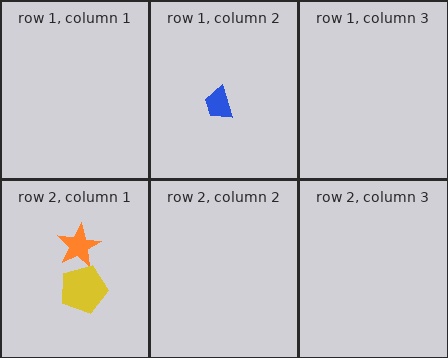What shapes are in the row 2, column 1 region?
The orange star, the yellow pentagon.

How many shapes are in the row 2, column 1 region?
2.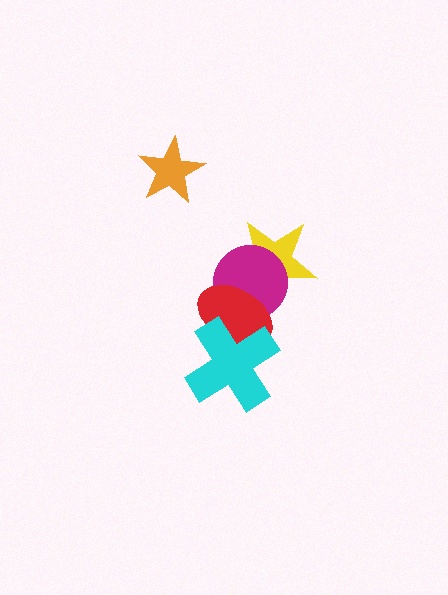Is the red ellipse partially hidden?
Yes, it is partially covered by another shape.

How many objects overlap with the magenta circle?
2 objects overlap with the magenta circle.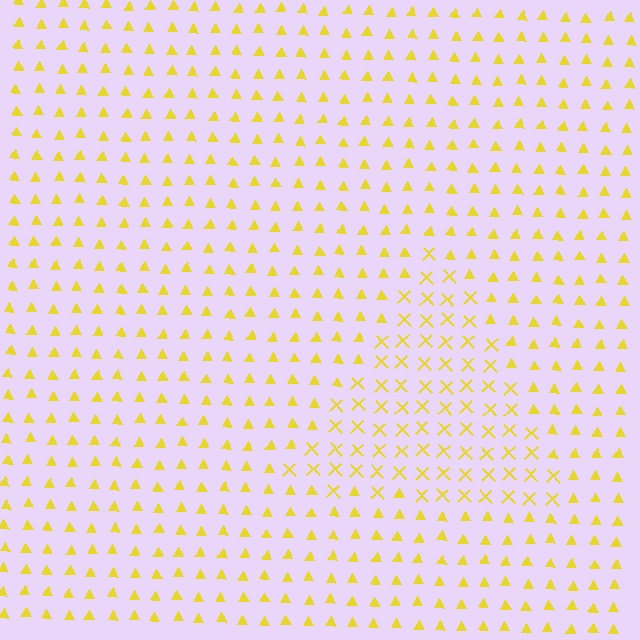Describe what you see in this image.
The image is filled with small yellow elements arranged in a uniform grid. A triangle-shaped region contains X marks, while the surrounding area contains triangles. The boundary is defined purely by the change in element shape.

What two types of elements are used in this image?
The image uses X marks inside the triangle region and triangles outside it.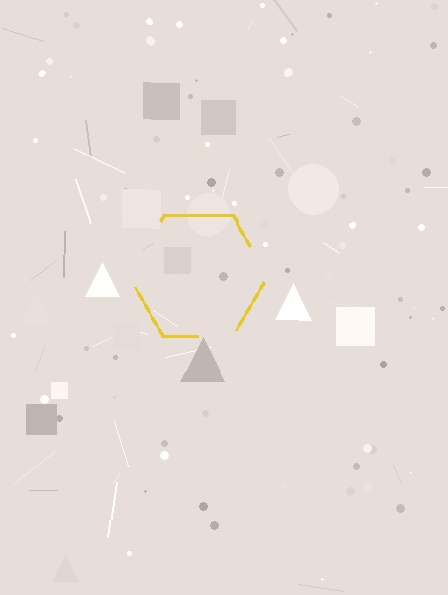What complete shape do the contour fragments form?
The contour fragments form a hexagon.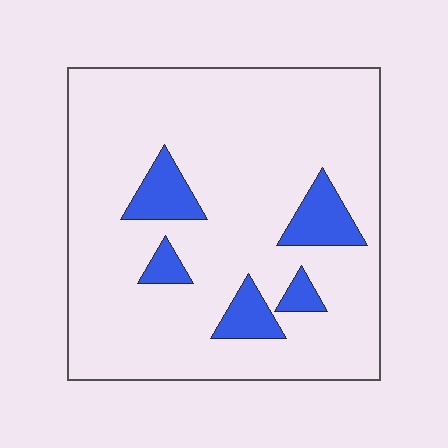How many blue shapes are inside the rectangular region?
5.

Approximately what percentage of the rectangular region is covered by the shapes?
Approximately 15%.